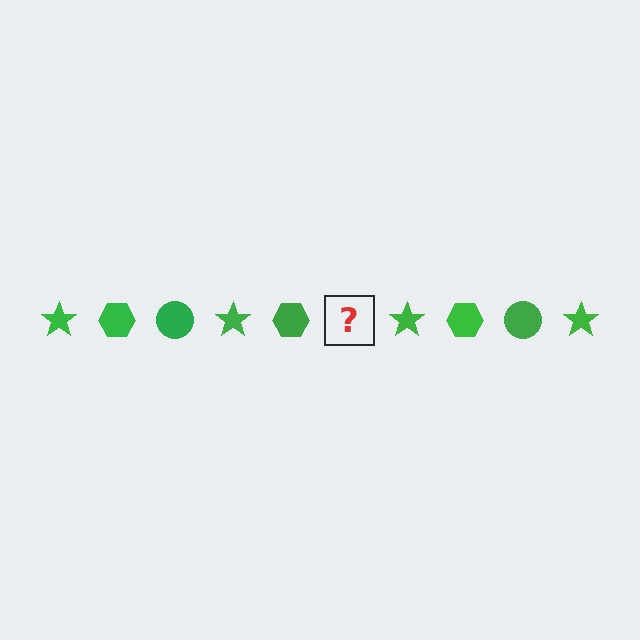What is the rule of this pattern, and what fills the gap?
The rule is that the pattern cycles through star, hexagon, circle shapes in green. The gap should be filled with a green circle.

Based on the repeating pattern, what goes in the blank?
The blank should be a green circle.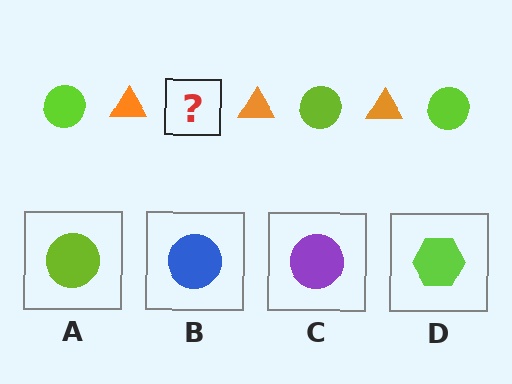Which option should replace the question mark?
Option A.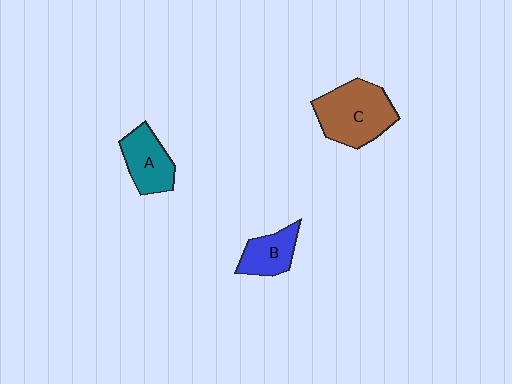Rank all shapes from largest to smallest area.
From largest to smallest: C (brown), A (teal), B (blue).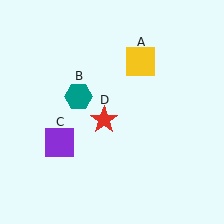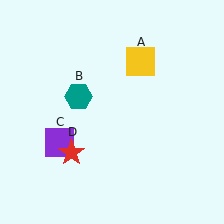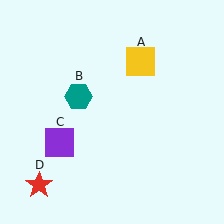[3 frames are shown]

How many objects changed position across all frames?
1 object changed position: red star (object D).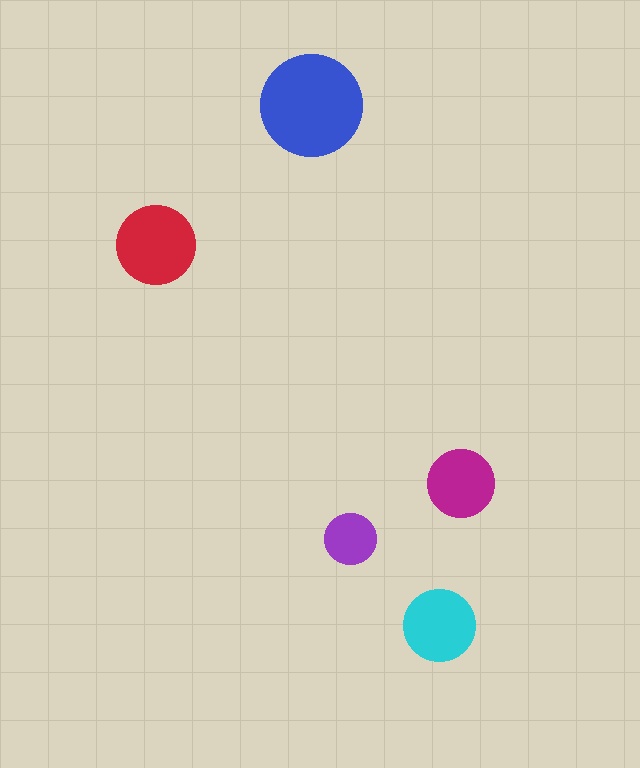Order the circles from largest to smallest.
the blue one, the red one, the cyan one, the magenta one, the purple one.